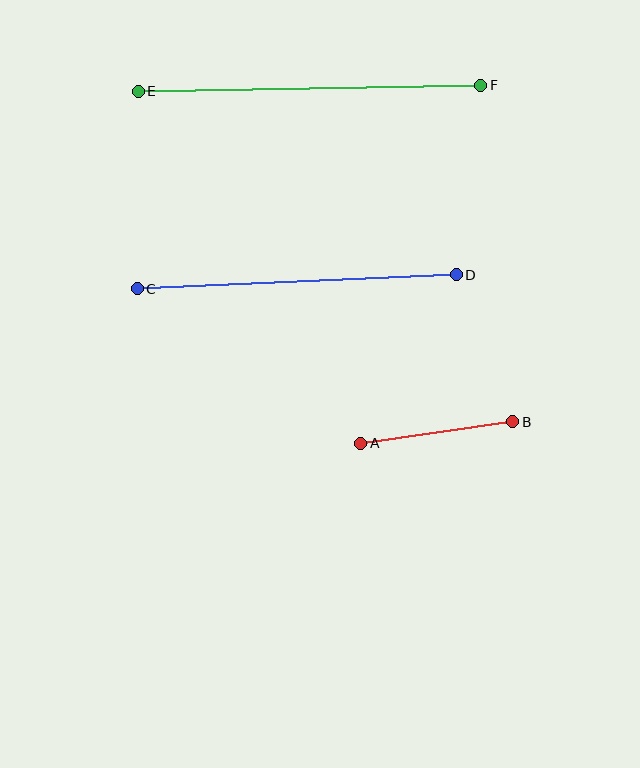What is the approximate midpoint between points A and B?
The midpoint is at approximately (437, 433) pixels.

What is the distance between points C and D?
The distance is approximately 319 pixels.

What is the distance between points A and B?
The distance is approximately 153 pixels.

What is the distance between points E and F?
The distance is approximately 343 pixels.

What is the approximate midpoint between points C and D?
The midpoint is at approximately (297, 282) pixels.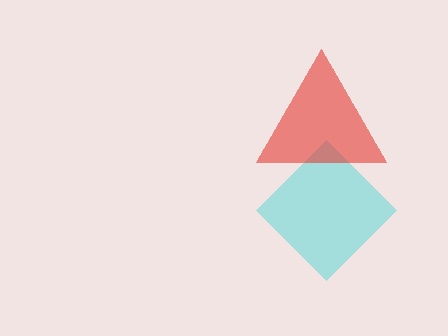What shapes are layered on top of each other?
The layered shapes are: a cyan diamond, a red triangle.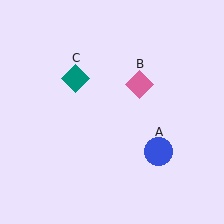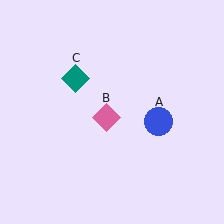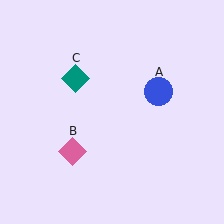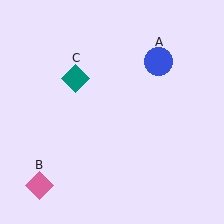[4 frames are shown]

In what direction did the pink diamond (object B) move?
The pink diamond (object B) moved down and to the left.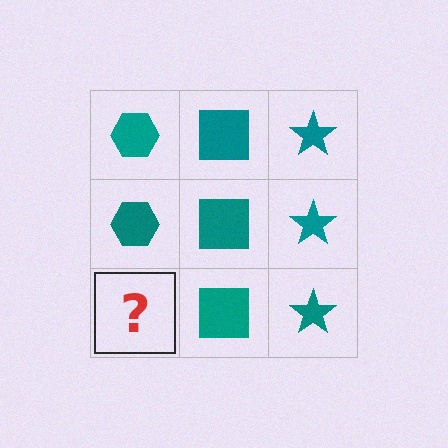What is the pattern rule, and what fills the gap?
The rule is that each column has a consistent shape. The gap should be filled with a teal hexagon.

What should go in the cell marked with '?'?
The missing cell should contain a teal hexagon.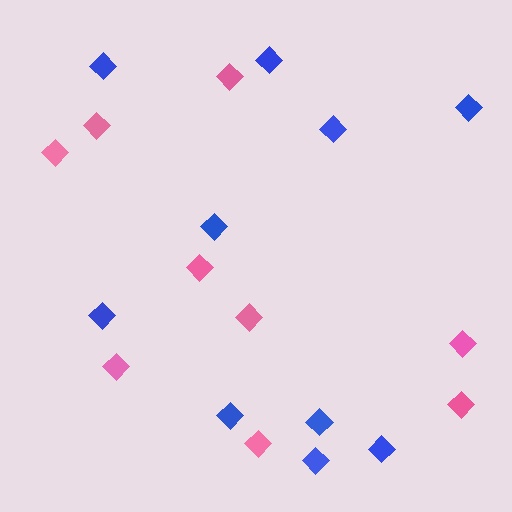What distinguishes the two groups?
There are 2 groups: one group of pink diamonds (9) and one group of blue diamonds (10).